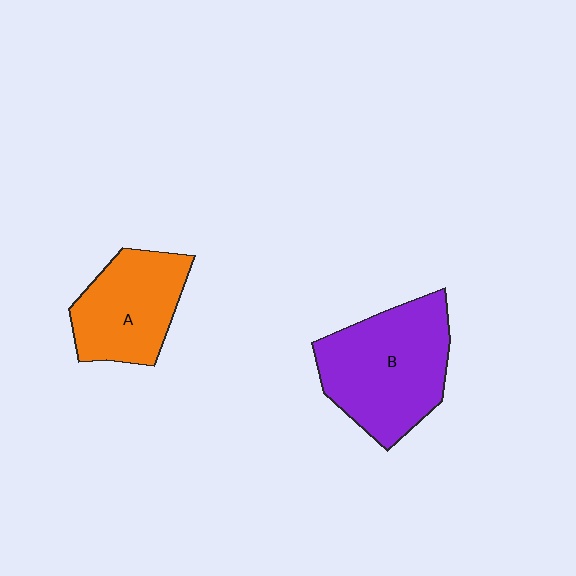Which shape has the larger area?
Shape B (purple).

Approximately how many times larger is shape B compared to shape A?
Approximately 1.4 times.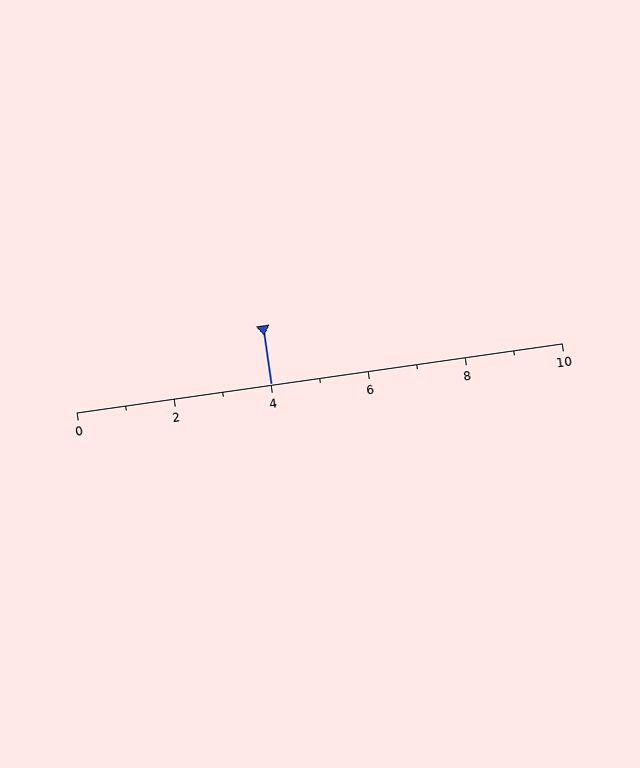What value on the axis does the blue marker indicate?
The marker indicates approximately 4.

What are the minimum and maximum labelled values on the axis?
The axis runs from 0 to 10.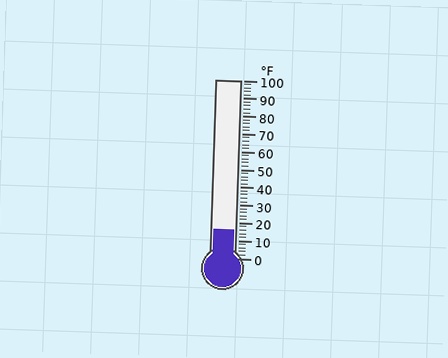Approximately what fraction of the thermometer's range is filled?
The thermometer is filled to approximately 15% of its range.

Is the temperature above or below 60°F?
The temperature is below 60°F.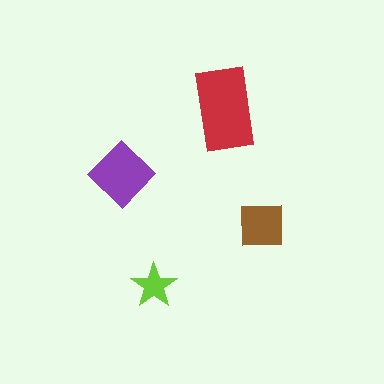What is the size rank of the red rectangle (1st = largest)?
1st.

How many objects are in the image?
There are 4 objects in the image.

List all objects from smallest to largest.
The lime star, the brown square, the purple diamond, the red rectangle.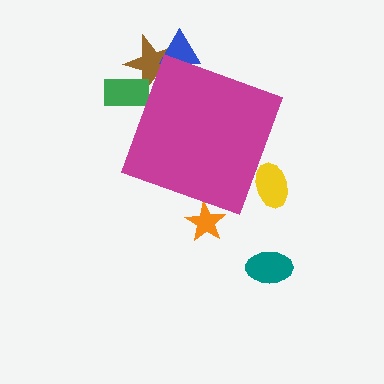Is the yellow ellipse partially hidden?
Yes, the yellow ellipse is partially hidden behind the magenta diamond.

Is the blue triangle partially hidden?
Yes, the blue triangle is partially hidden behind the magenta diamond.